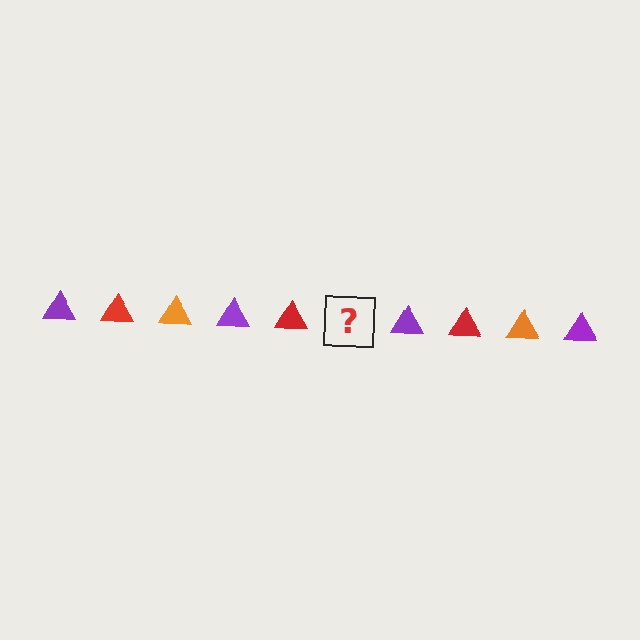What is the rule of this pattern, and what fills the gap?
The rule is that the pattern cycles through purple, red, orange triangles. The gap should be filled with an orange triangle.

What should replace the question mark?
The question mark should be replaced with an orange triangle.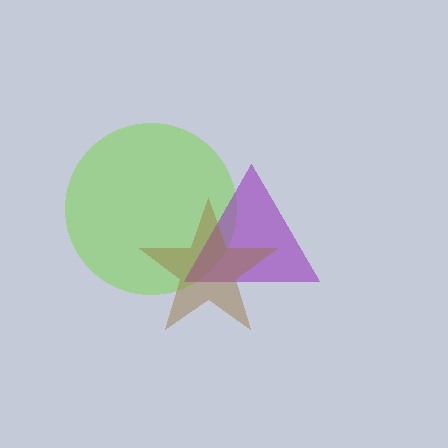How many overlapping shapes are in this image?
There are 3 overlapping shapes in the image.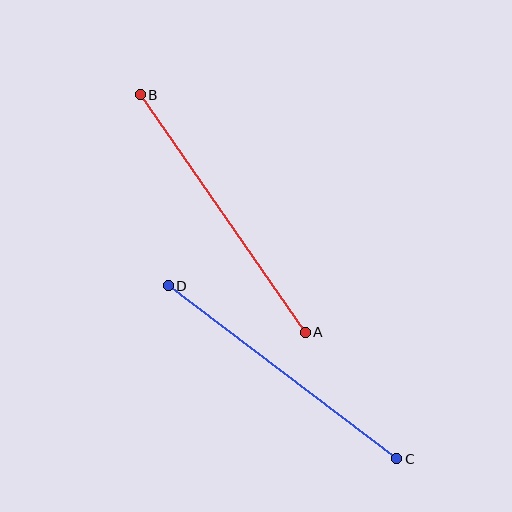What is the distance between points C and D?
The distance is approximately 287 pixels.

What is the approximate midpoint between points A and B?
The midpoint is at approximately (223, 214) pixels.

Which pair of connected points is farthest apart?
Points A and B are farthest apart.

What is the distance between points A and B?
The distance is approximately 290 pixels.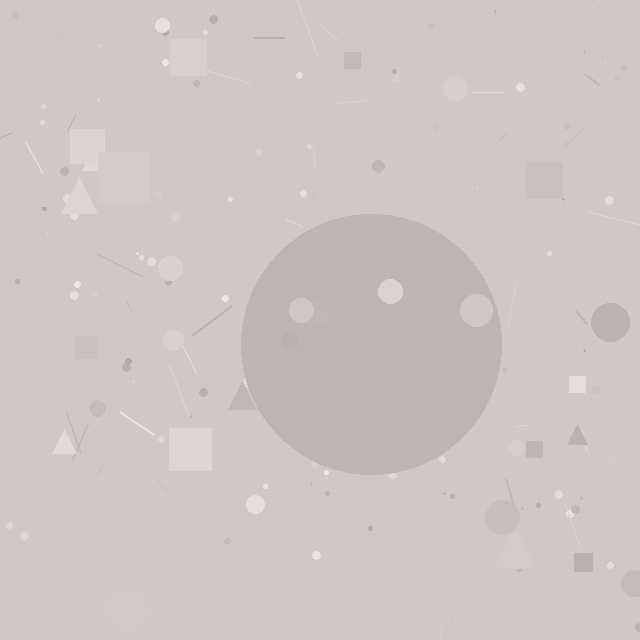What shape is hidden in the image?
A circle is hidden in the image.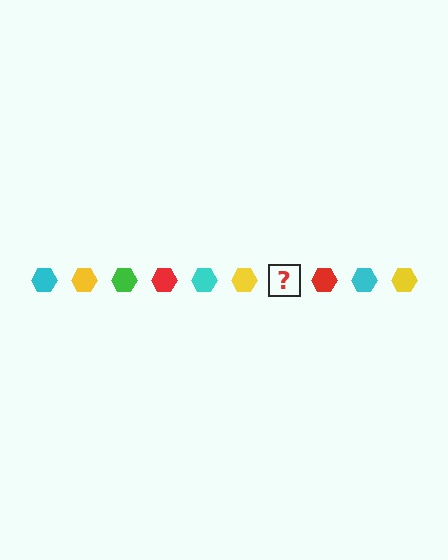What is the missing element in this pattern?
The missing element is a green hexagon.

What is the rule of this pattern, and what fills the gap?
The rule is that the pattern cycles through cyan, yellow, green, red hexagons. The gap should be filled with a green hexagon.